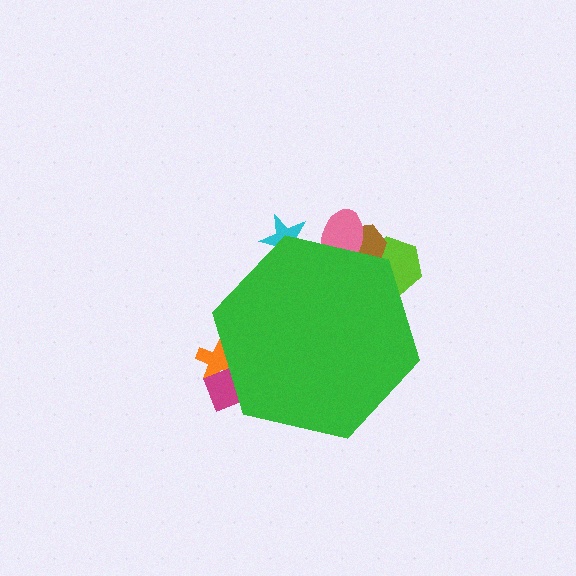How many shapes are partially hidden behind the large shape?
6 shapes are partially hidden.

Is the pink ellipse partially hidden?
Yes, the pink ellipse is partially hidden behind the green hexagon.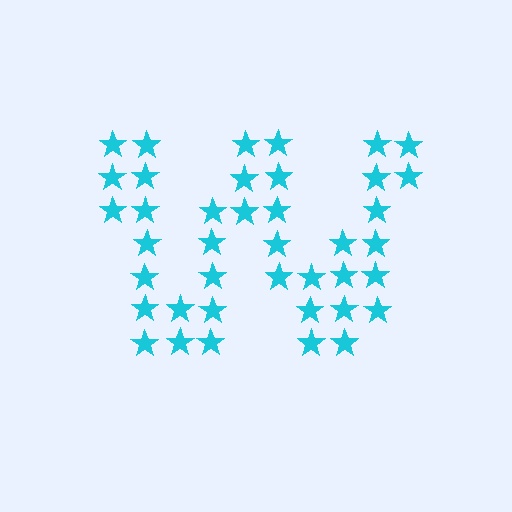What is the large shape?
The large shape is the letter W.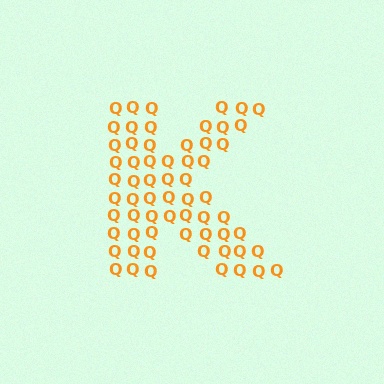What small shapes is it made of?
It is made of small letter Q's.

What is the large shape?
The large shape is the letter K.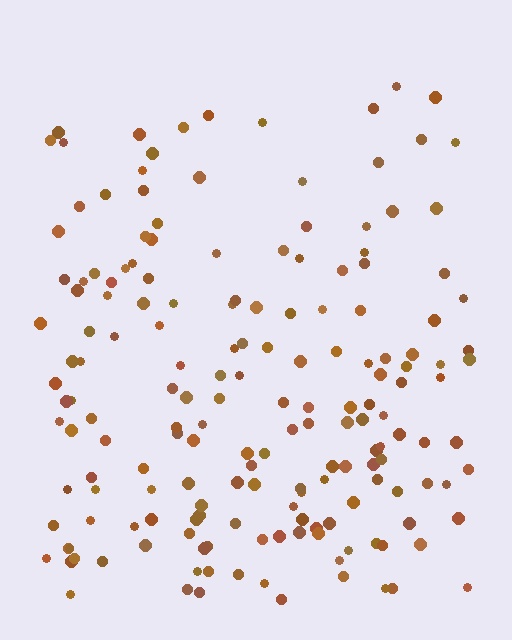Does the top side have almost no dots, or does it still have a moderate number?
Still a moderate number, just noticeably fewer than the bottom.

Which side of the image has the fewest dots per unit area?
The top.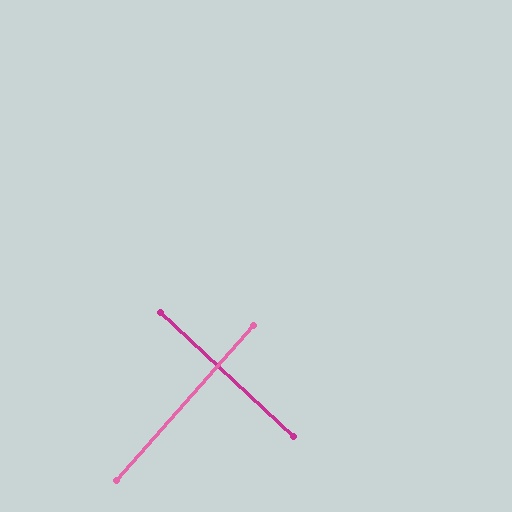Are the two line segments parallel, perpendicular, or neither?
Perpendicular — they meet at approximately 89°.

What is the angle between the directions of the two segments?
Approximately 89 degrees.